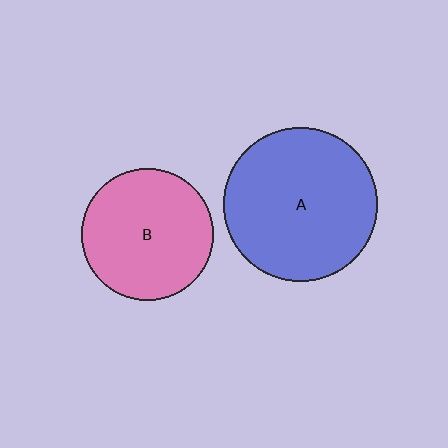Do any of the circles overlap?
No, none of the circles overlap.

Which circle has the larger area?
Circle A (blue).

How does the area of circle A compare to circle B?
Approximately 1.4 times.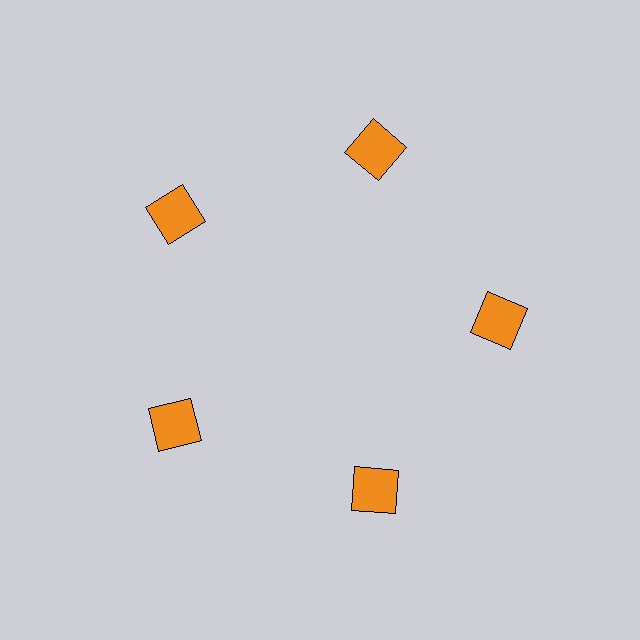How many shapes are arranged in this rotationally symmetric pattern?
There are 5 shapes, arranged in 5 groups of 1.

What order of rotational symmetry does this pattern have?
This pattern has 5-fold rotational symmetry.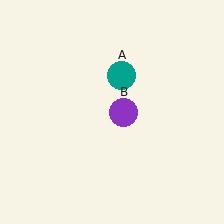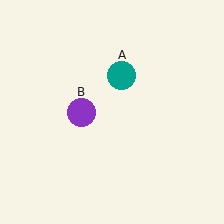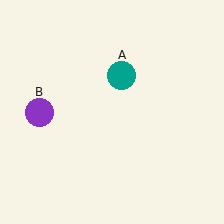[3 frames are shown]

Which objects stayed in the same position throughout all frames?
Teal circle (object A) remained stationary.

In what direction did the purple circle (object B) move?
The purple circle (object B) moved left.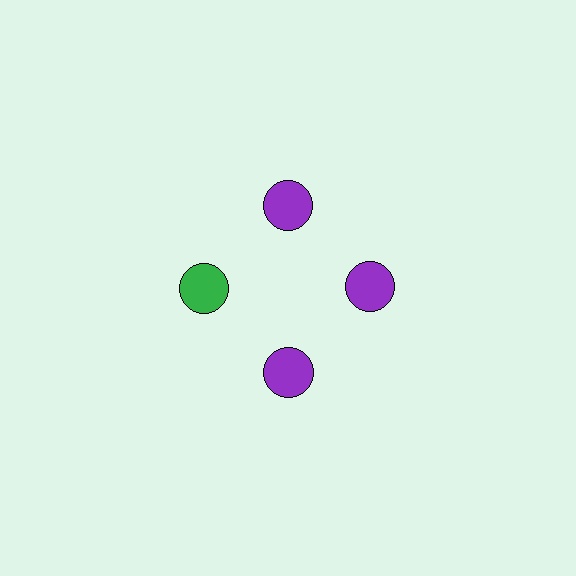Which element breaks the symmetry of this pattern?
The green circle at roughly the 9 o'clock position breaks the symmetry. All other shapes are purple circles.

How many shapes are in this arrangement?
There are 4 shapes arranged in a ring pattern.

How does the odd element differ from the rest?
It has a different color: green instead of purple.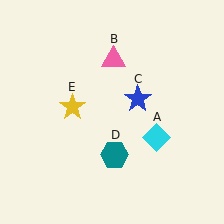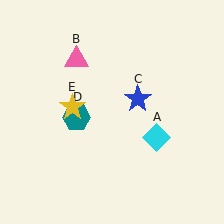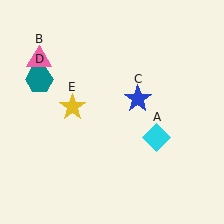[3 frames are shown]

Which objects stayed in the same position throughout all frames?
Cyan diamond (object A) and blue star (object C) and yellow star (object E) remained stationary.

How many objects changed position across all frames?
2 objects changed position: pink triangle (object B), teal hexagon (object D).